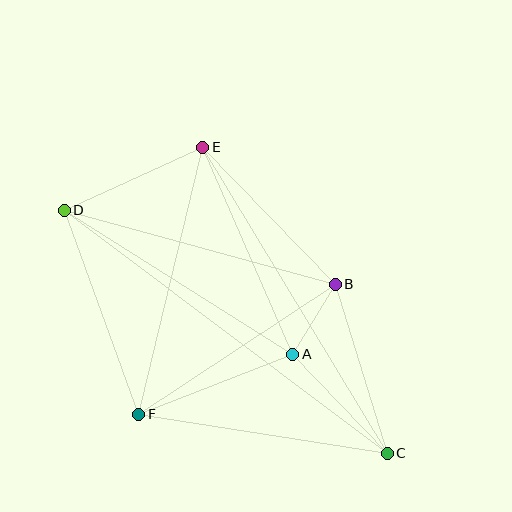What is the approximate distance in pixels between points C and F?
The distance between C and F is approximately 252 pixels.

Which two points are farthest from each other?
Points C and D are farthest from each other.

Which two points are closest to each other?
Points A and B are closest to each other.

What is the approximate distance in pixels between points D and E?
The distance between D and E is approximately 152 pixels.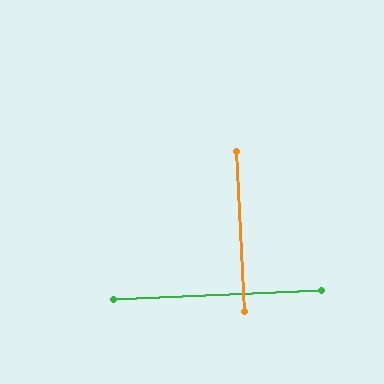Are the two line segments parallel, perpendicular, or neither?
Perpendicular — they meet at approximately 89°.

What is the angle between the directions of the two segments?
Approximately 89 degrees.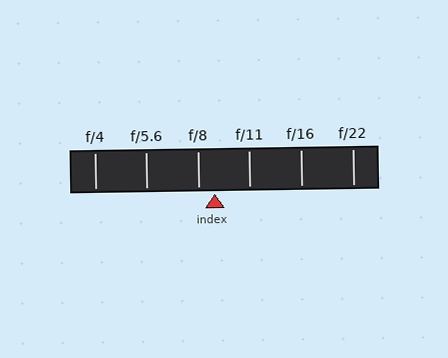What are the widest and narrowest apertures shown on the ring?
The widest aperture shown is f/4 and the narrowest is f/22.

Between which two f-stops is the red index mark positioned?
The index mark is between f/8 and f/11.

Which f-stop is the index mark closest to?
The index mark is closest to f/8.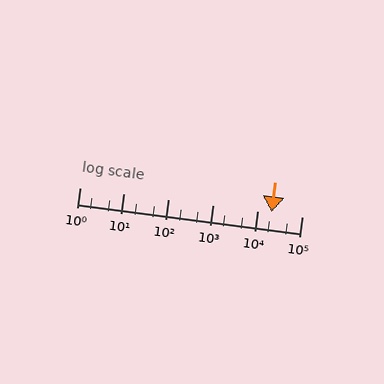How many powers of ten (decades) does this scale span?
The scale spans 5 decades, from 1 to 100000.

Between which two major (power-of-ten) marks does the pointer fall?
The pointer is between 10000 and 100000.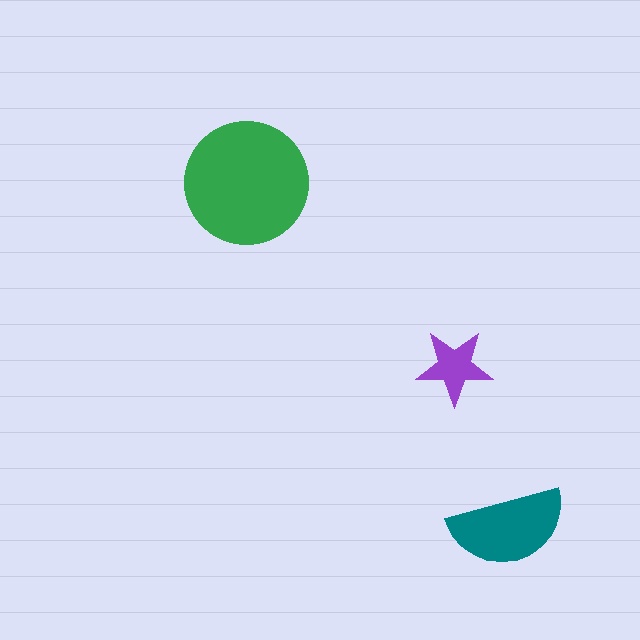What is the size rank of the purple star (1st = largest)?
3rd.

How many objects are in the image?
There are 3 objects in the image.